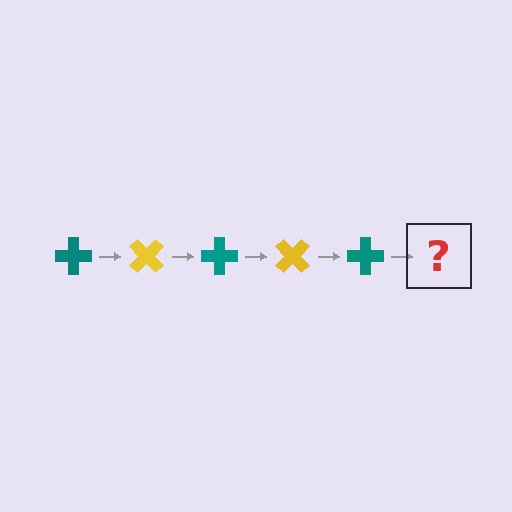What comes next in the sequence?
The next element should be a yellow cross, rotated 225 degrees from the start.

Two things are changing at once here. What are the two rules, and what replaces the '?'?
The two rules are that it rotates 45 degrees each step and the color cycles through teal and yellow. The '?' should be a yellow cross, rotated 225 degrees from the start.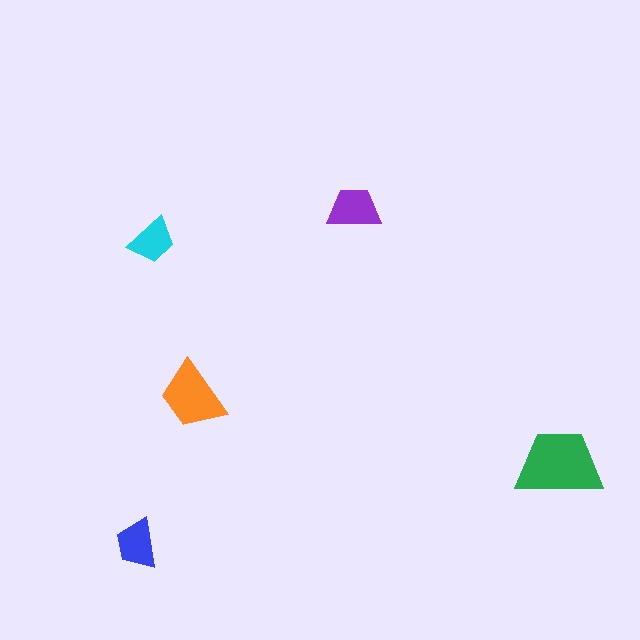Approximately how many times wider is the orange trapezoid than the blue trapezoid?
About 1.5 times wider.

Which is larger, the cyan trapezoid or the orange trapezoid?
The orange one.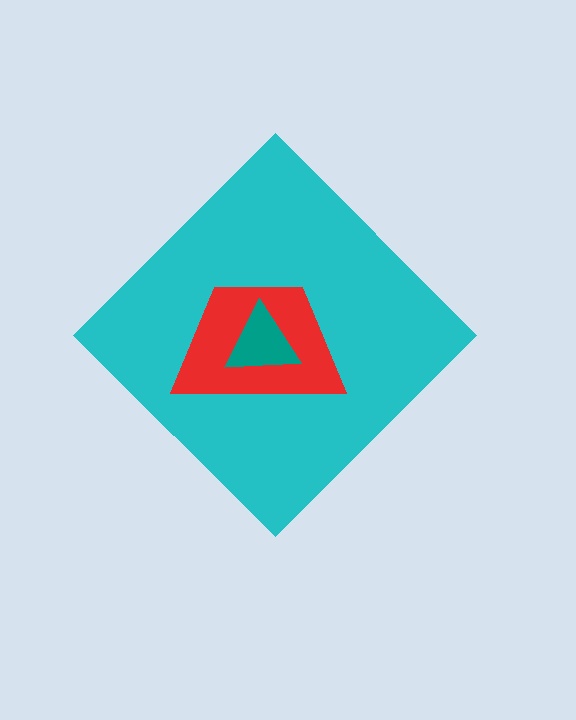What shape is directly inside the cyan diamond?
The red trapezoid.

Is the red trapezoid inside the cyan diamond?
Yes.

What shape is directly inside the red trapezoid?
The teal triangle.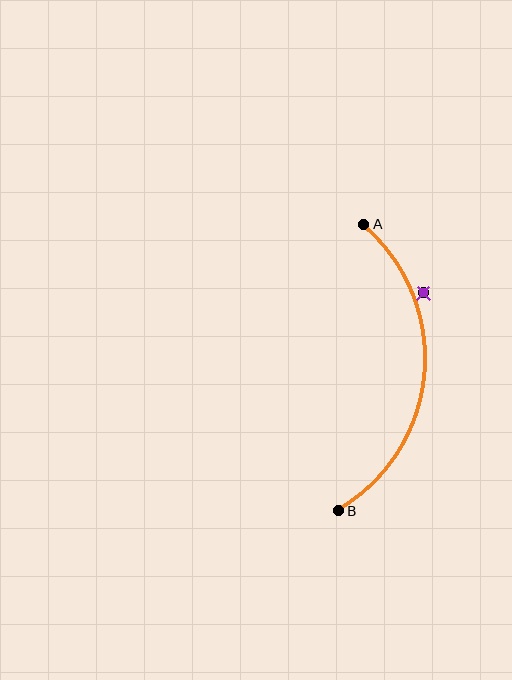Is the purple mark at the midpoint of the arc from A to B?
No — the purple mark does not lie on the arc at all. It sits slightly outside the curve.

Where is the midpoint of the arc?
The arc midpoint is the point on the curve farthest from the straight line joining A and B. It sits to the right of that line.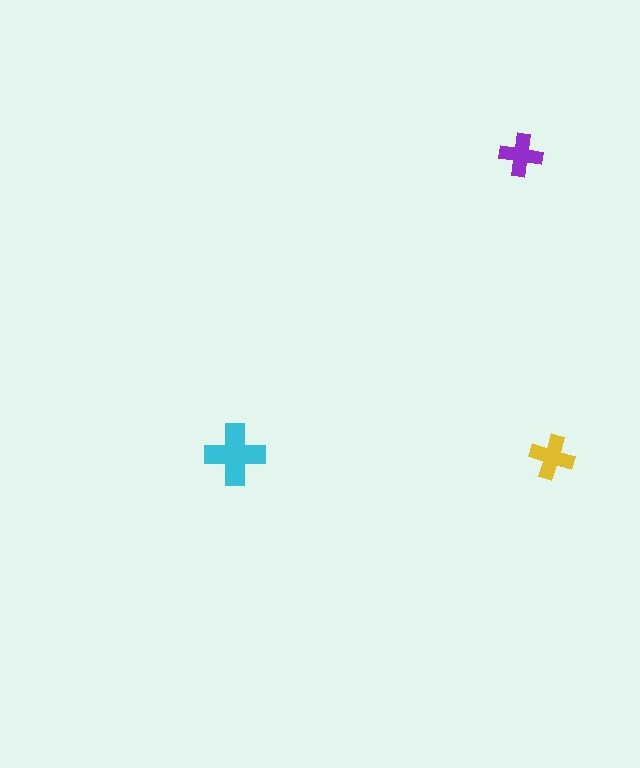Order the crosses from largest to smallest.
the cyan one, the yellow one, the purple one.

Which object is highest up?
The purple cross is topmost.